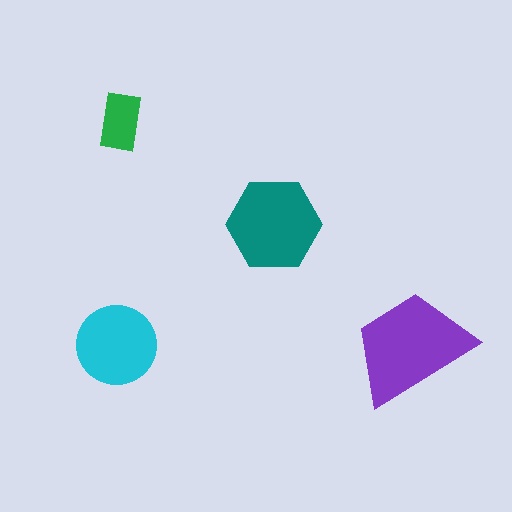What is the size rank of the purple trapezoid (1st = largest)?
1st.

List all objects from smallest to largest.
The green rectangle, the cyan circle, the teal hexagon, the purple trapezoid.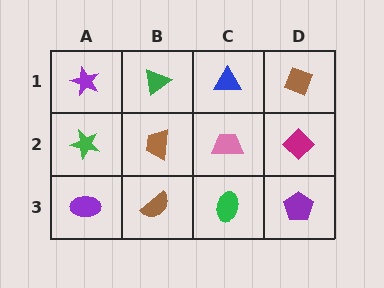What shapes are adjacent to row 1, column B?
A brown trapezoid (row 2, column B), a purple star (row 1, column A), a blue triangle (row 1, column C).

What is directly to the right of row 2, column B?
A pink trapezoid.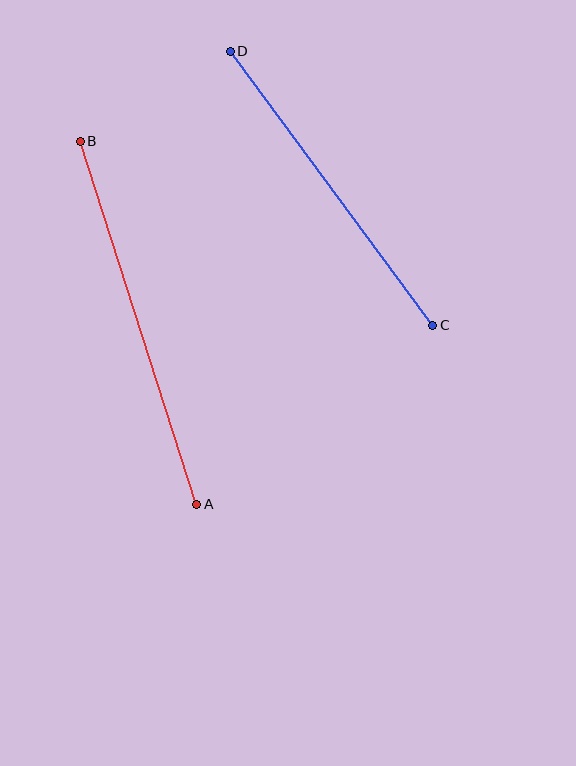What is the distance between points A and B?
The distance is approximately 381 pixels.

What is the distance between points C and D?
The distance is approximately 341 pixels.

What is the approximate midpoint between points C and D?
The midpoint is at approximately (331, 188) pixels.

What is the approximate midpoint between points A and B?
The midpoint is at approximately (139, 323) pixels.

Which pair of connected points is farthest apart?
Points A and B are farthest apart.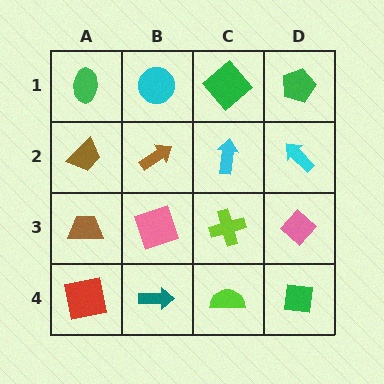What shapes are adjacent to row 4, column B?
A pink square (row 3, column B), a red square (row 4, column A), a lime semicircle (row 4, column C).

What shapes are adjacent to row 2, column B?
A cyan circle (row 1, column B), a pink square (row 3, column B), a brown trapezoid (row 2, column A), a cyan arrow (row 2, column C).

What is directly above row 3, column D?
A cyan arrow.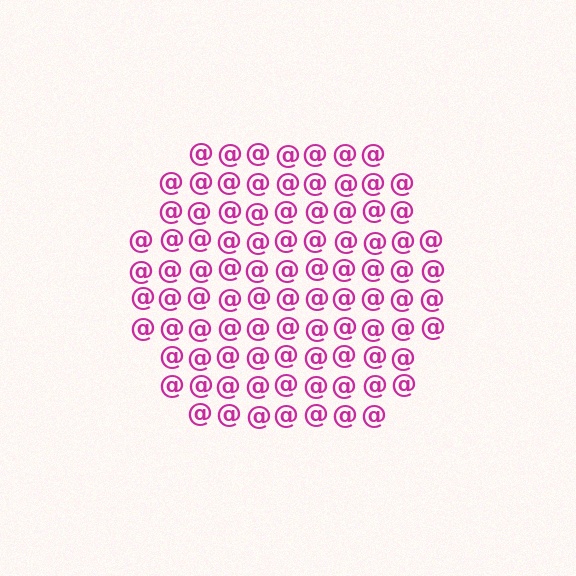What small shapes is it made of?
It is made of small at signs.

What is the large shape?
The large shape is a hexagon.